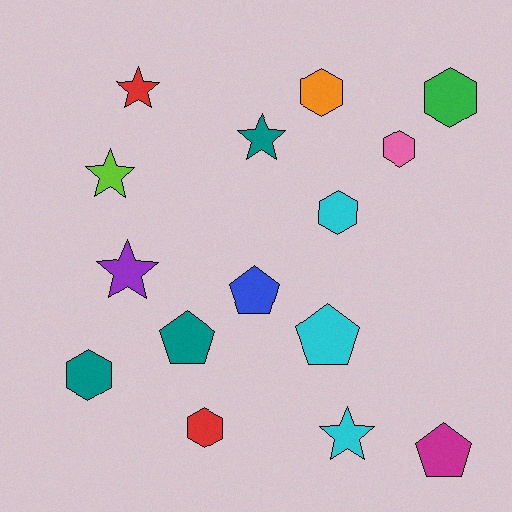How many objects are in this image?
There are 15 objects.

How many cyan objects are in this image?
There are 3 cyan objects.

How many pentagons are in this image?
There are 4 pentagons.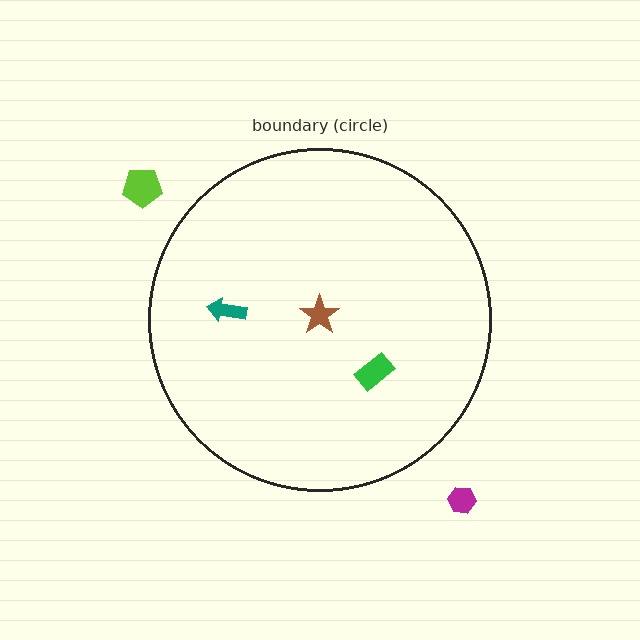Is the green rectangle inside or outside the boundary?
Inside.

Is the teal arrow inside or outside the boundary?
Inside.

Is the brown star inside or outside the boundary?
Inside.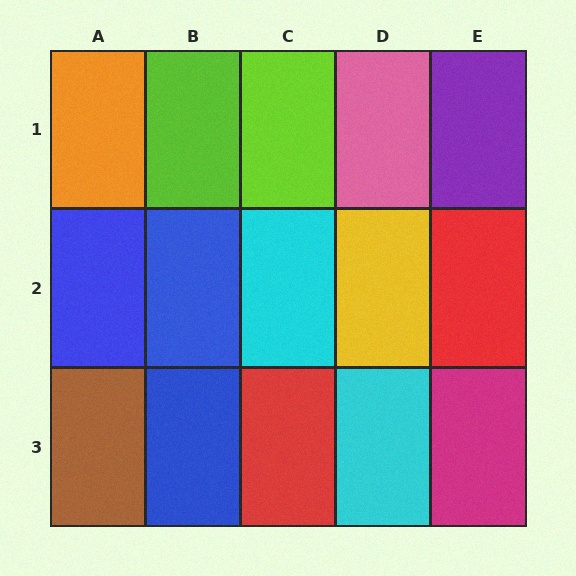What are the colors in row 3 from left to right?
Brown, blue, red, cyan, magenta.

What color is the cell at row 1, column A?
Orange.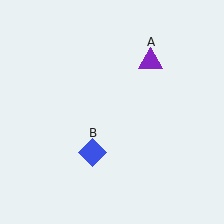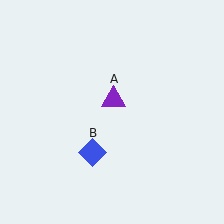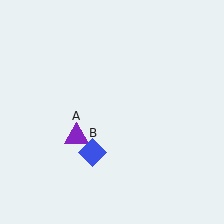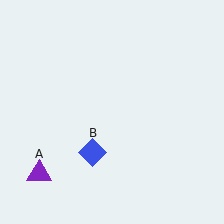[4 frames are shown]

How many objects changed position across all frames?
1 object changed position: purple triangle (object A).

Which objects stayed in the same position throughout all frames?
Blue diamond (object B) remained stationary.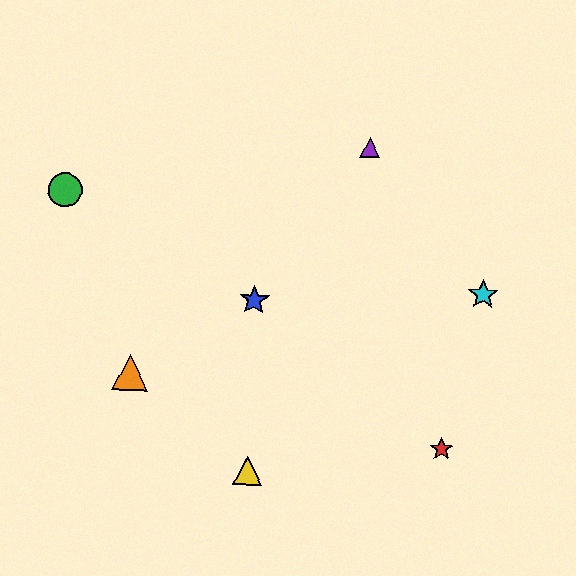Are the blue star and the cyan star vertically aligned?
No, the blue star is at x≈254 and the cyan star is at x≈483.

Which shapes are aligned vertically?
The blue star, the yellow triangle are aligned vertically.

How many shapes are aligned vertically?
2 shapes (the blue star, the yellow triangle) are aligned vertically.